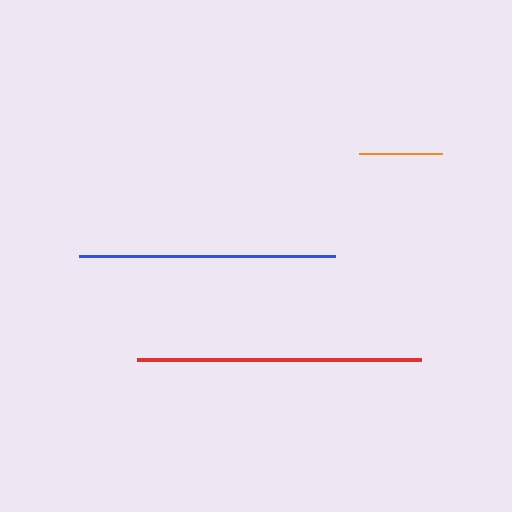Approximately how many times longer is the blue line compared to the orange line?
The blue line is approximately 3.1 times the length of the orange line.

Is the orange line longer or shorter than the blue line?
The blue line is longer than the orange line.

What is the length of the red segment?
The red segment is approximately 284 pixels long.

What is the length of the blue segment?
The blue segment is approximately 256 pixels long.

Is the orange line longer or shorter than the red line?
The red line is longer than the orange line.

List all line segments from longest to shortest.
From longest to shortest: red, blue, orange.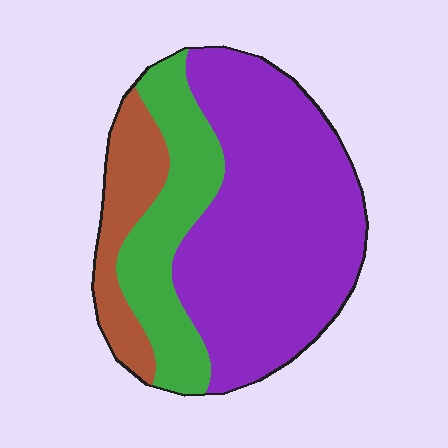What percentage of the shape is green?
Green takes up about one quarter (1/4) of the shape.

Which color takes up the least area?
Brown, at roughly 15%.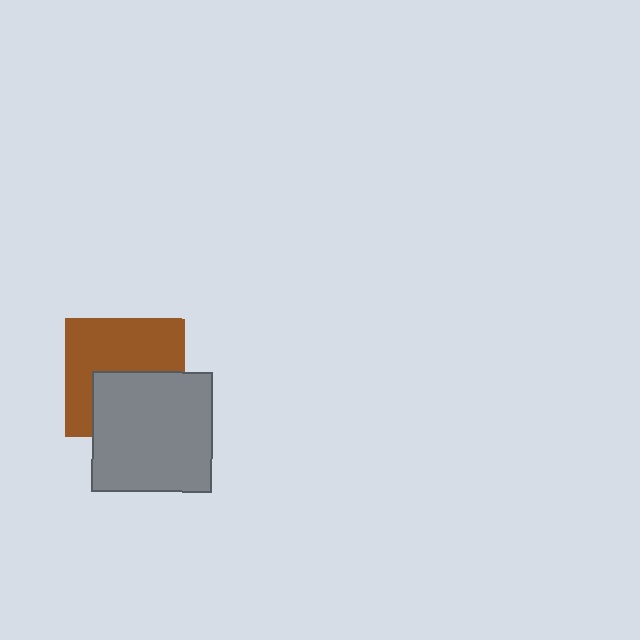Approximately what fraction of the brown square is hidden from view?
Roughly 44% of the brown square is hidden behind the gray square.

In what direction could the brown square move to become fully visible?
The brown square could move up. That would shift it out from behind the gray square entirely.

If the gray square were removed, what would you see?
You would see the complete brown square.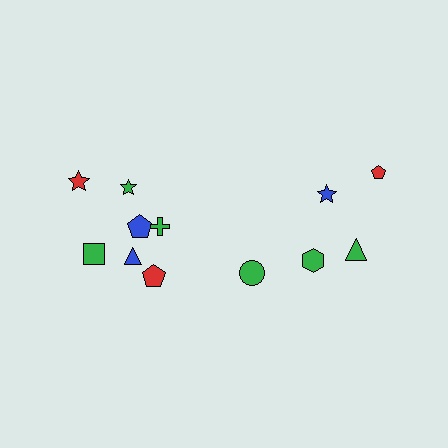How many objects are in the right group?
There are 5 objects.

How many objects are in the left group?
There are 7 objects.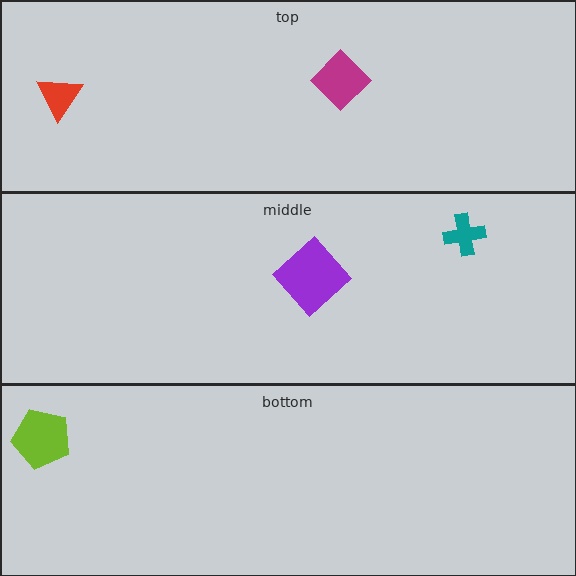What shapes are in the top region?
The magenta diamond, the red triangle.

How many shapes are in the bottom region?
1.